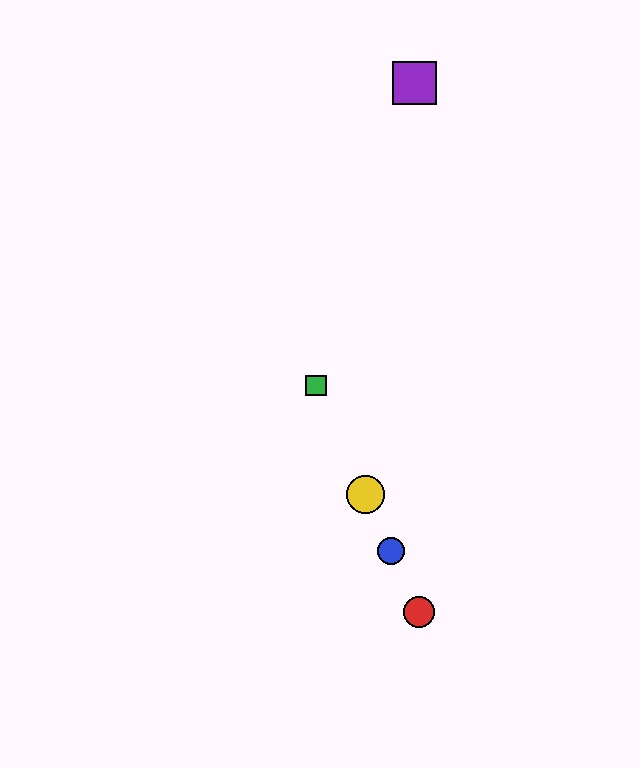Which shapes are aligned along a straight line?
The red circle, the blue circle, the green square, the yellow circle are aligned along a straight line.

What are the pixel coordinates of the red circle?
The red circle is at (419, 612).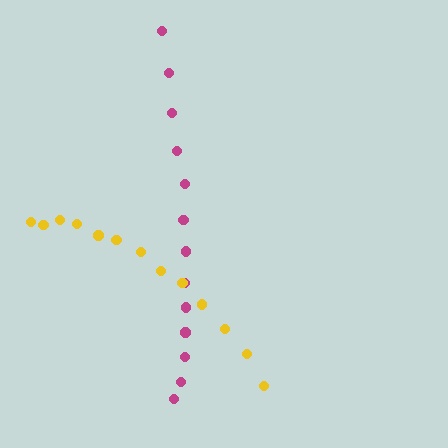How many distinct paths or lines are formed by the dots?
There are 2 distinct paths.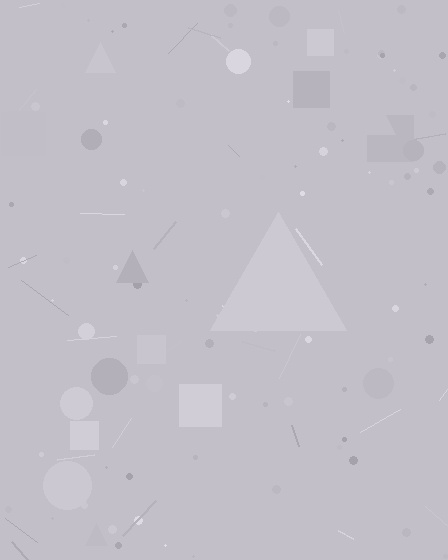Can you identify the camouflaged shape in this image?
The camouflaged shape is a triangle.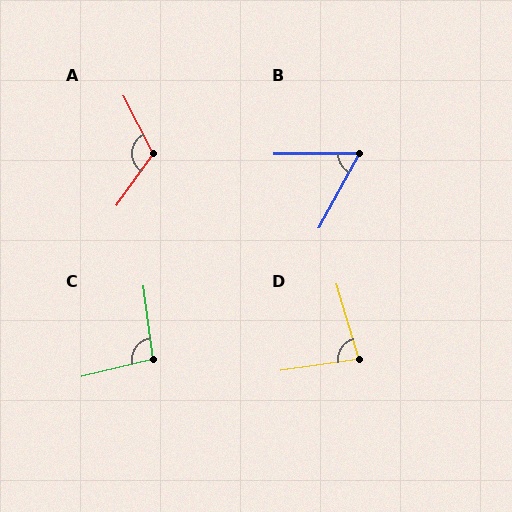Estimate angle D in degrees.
Approximately 82 degrees.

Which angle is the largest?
A, at approximately 117 degrees.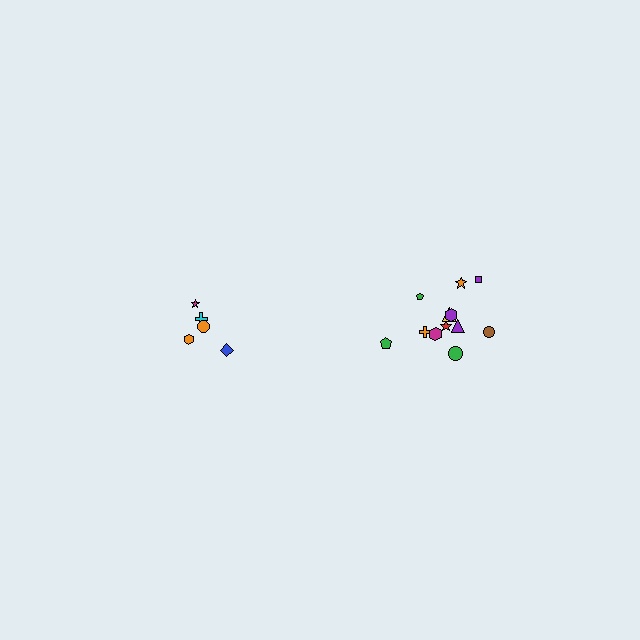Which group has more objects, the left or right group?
The right group.